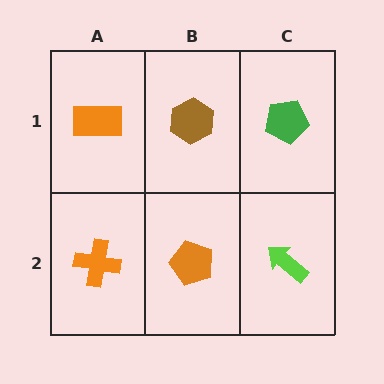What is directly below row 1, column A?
An orange cross.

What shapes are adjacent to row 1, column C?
A lime arrow (row 2, column C), a brown hexagon (row 1, column B).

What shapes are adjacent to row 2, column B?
A brown hexagon (row 1, column B), an orange cross (row 2, column A), a lime arrow (row 2, column C).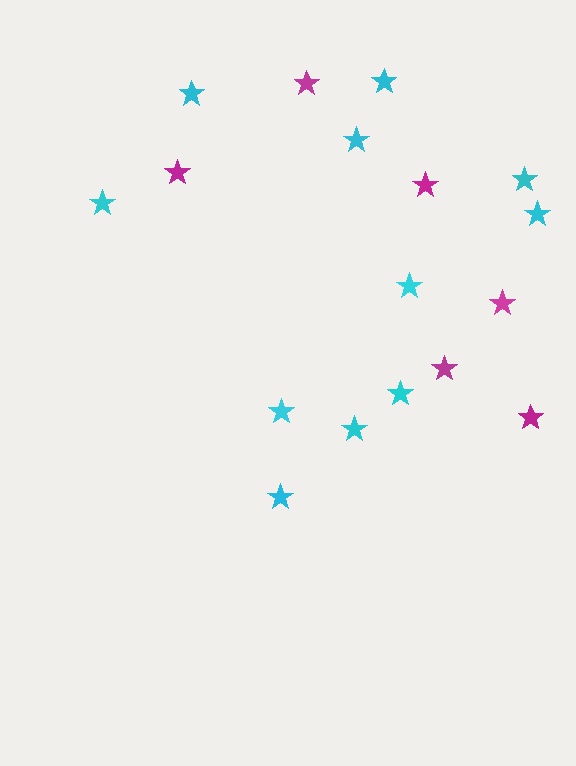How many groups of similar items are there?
There are 2 groups: one group of cyan stars (11) and one group of magenta stars (6).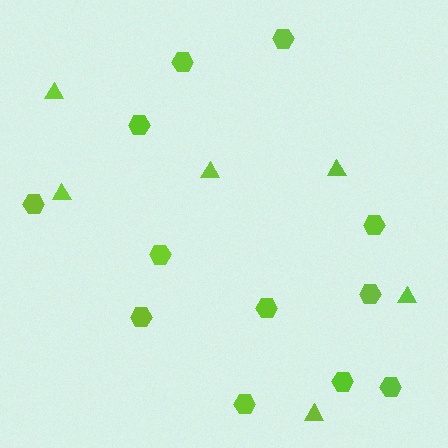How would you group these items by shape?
There are 2 groups: one group of hexagons (12) and one group of triangles (6).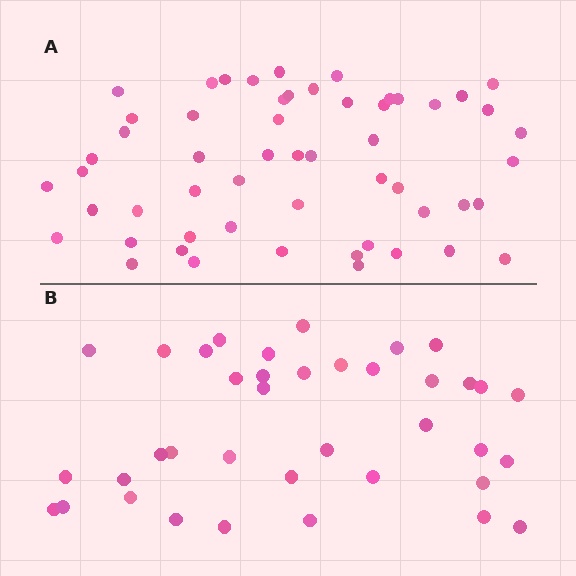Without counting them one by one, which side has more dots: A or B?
Region A (the top region) has more dots.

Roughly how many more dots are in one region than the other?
Region A has approximately 15 more dots than region B.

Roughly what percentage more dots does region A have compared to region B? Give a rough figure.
About 45% more.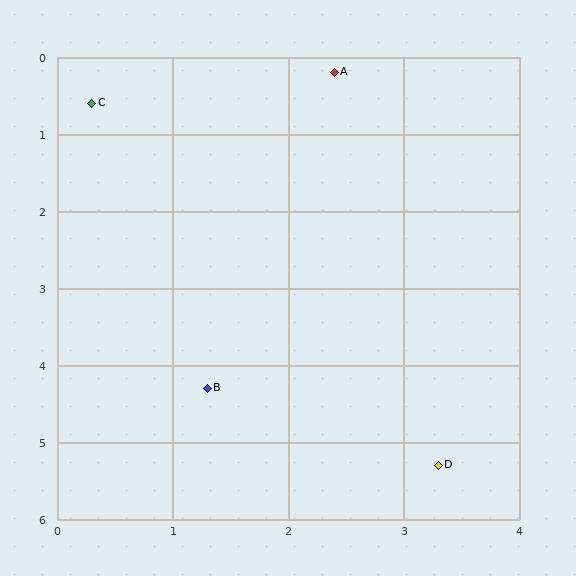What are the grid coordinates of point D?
Point D is at approximately (3.3, 5.3).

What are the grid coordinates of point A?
Point A is at approximately (2.4, 0.2).